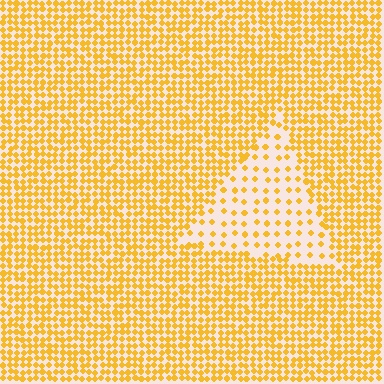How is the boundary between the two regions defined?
The boundary is defined by a change in element density (approximately 2.7x ratio). All elements are the same color, size, and shape.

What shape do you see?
I see a triangle.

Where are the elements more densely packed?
The elements are more densely packed outside the triangle boundary.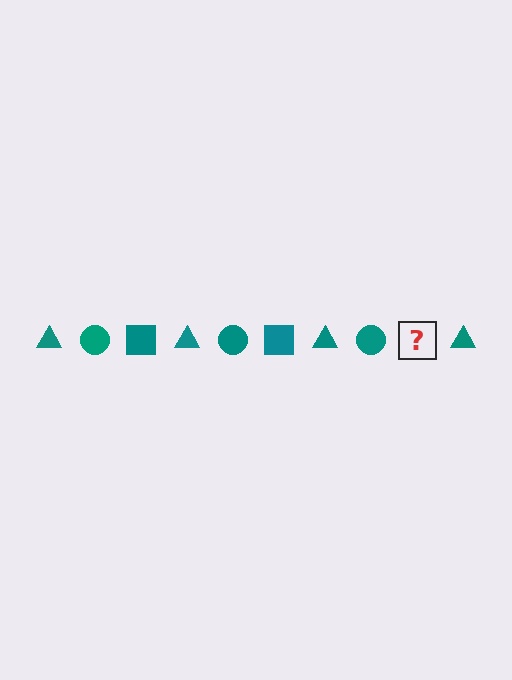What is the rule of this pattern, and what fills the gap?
The rule is that the pattern cycles through triangle, circle, square shapes in teal. The gap should be filled with a teal square.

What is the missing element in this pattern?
The missing element is a teal square.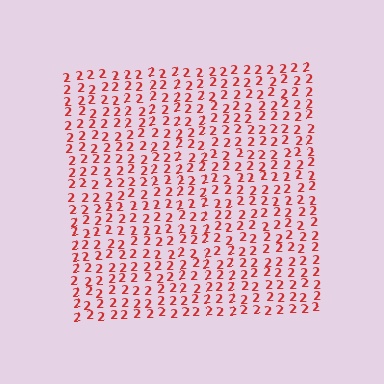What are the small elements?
The small elements are digit 2's.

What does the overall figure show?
The overall figure shows a square.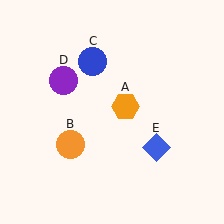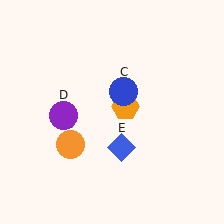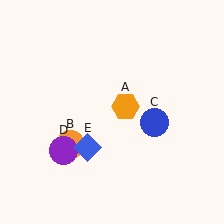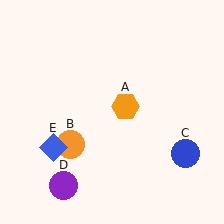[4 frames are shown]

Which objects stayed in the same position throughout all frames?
Orange hexagon (object A) and orange circle (object B) remained stationary.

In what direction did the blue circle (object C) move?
The blue circle (object C) moved down and to the right.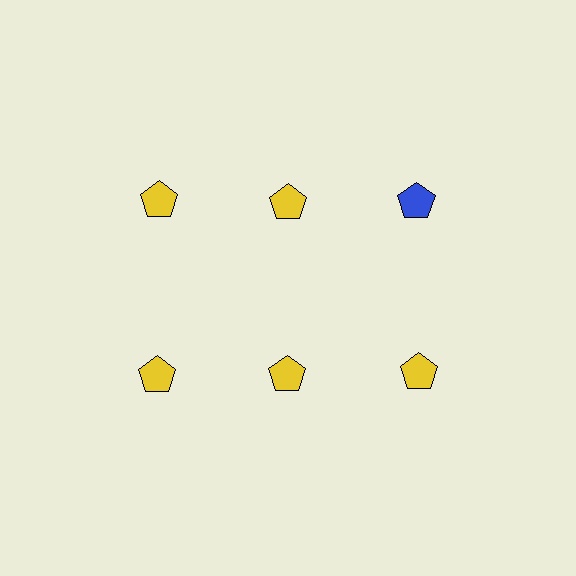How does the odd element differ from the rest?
It has a different color: blue instead of yellow.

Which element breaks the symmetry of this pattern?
The blue pentagon in the top row, center column breaks the symmetry. All other shapes are yellow pentagons.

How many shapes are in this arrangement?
There are 6 shapes arranged in a grid pattern.